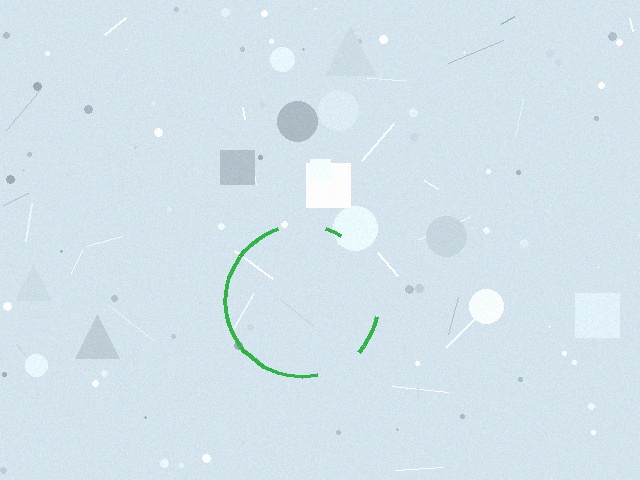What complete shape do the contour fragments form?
The contour fragments form a circle.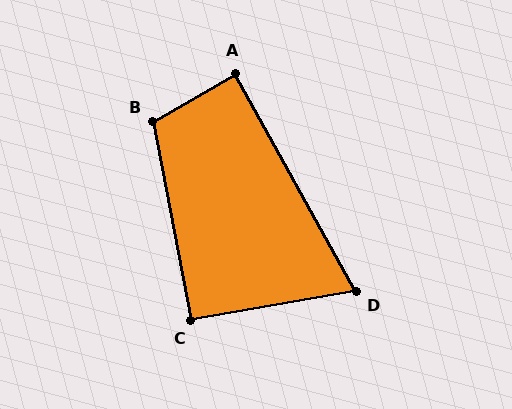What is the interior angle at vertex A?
Approximately 89 degrees (approximately right).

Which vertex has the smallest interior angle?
D, at approximately 71 degrees.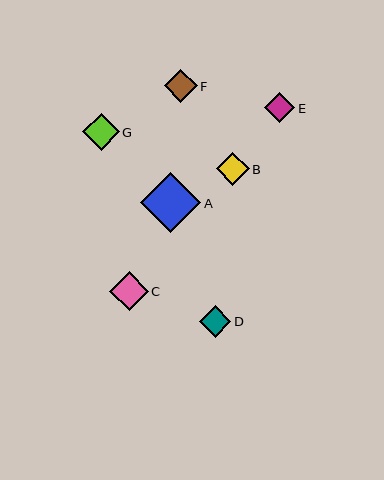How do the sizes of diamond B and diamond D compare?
Diamond B and diamond D are approximately the same size.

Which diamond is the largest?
Diamond A is the largest with a size of approximately 60 pixels.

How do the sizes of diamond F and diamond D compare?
Diamond F and diamond D are approximately the same size.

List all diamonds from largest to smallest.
From largest to smallest: A, C, G, B, F, D, E.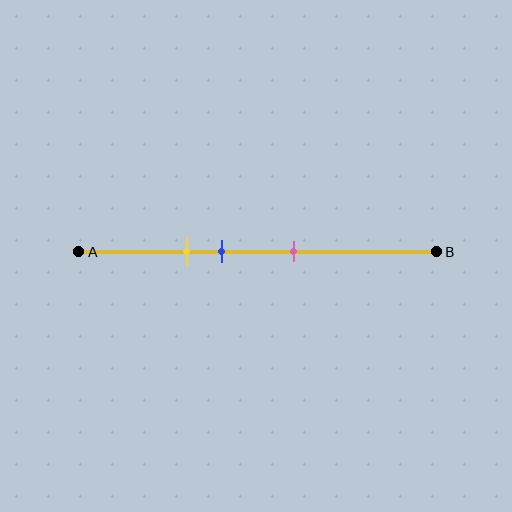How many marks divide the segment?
There are 3 marks dividing the segment.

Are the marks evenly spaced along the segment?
Yes, the marks are approximately evenly spaced.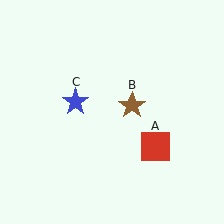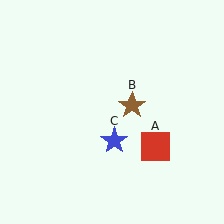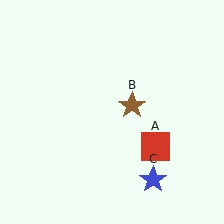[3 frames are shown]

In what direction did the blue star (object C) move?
The blue star (object C) moved down and to the right.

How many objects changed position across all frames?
1 object changed position: blue star (object C).